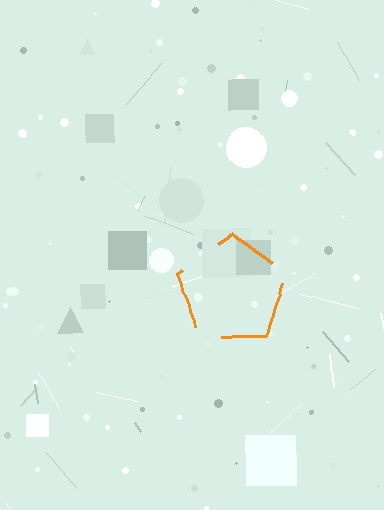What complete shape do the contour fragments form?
The contour fragments form a pentagon.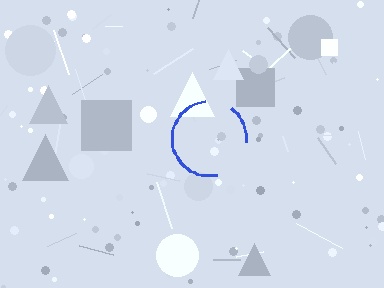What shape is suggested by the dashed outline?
The dashed outline suggests a circle.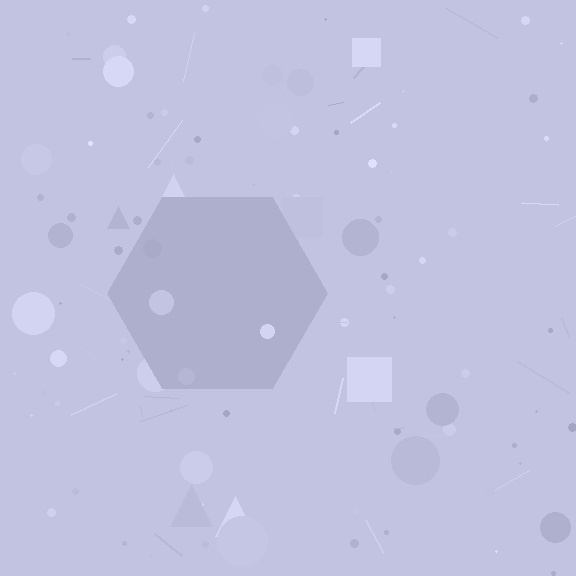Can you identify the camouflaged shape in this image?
The camouflaged shape is a hexagon.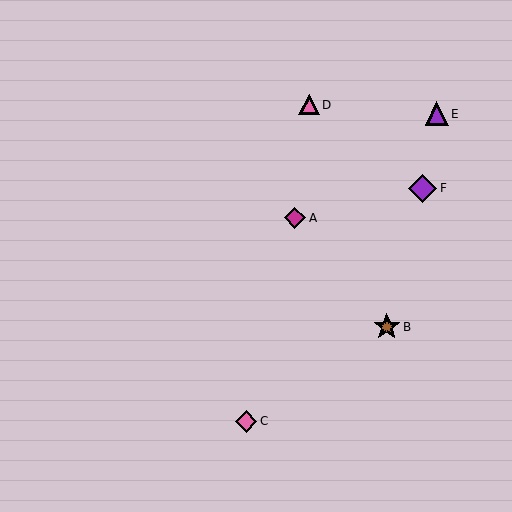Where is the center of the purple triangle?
The center of the purple triangle is at (437, 114).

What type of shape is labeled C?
Shape C is a pink diamond.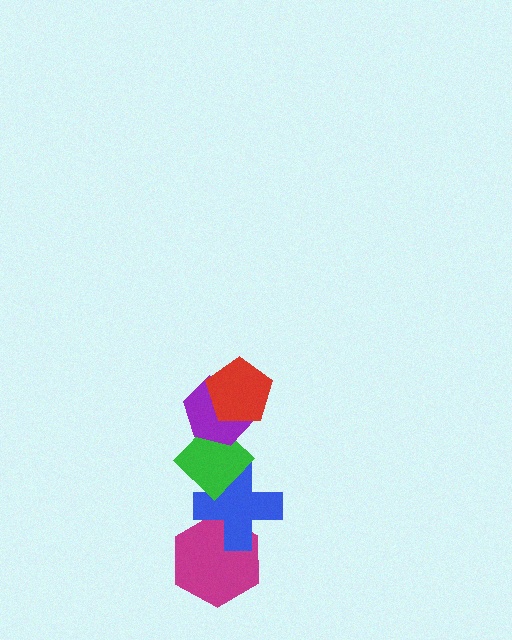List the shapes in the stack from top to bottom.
From top to bottom: the red pentagon, the purple hexagon, the green diamond, the blue cross, the magenta hexagon.